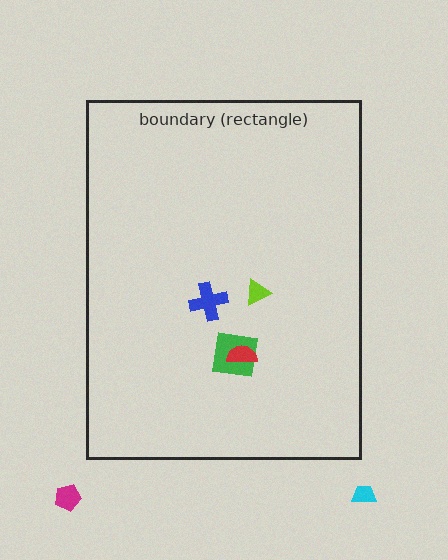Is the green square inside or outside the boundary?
Inside.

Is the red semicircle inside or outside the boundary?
Inside.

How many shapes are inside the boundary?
4 inside, 2 outside.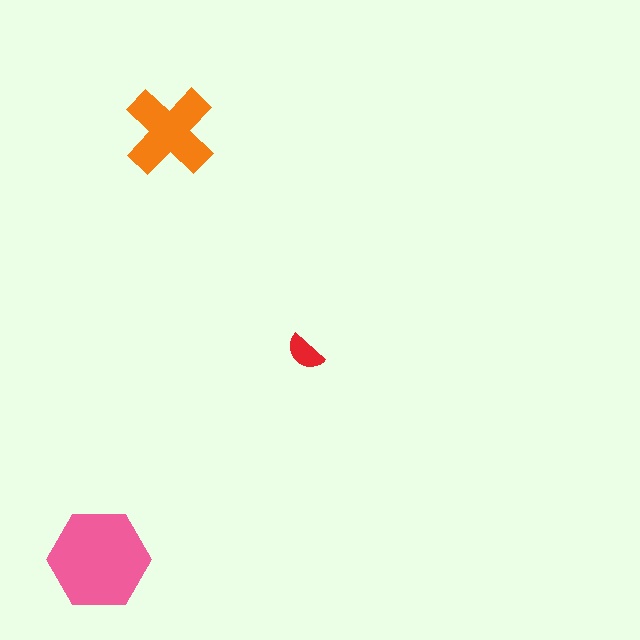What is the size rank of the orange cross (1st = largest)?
2nd.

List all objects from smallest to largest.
The red semicircle, the orange cross, the pink hexagon.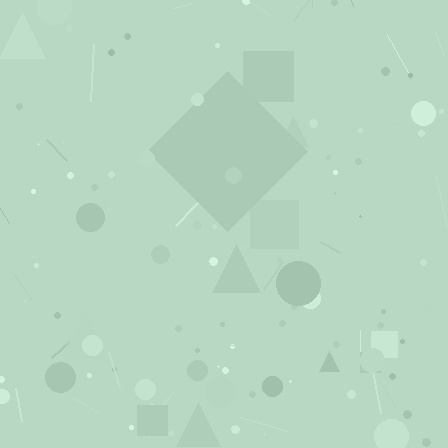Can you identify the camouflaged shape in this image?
The camouflaged shape is a diamond.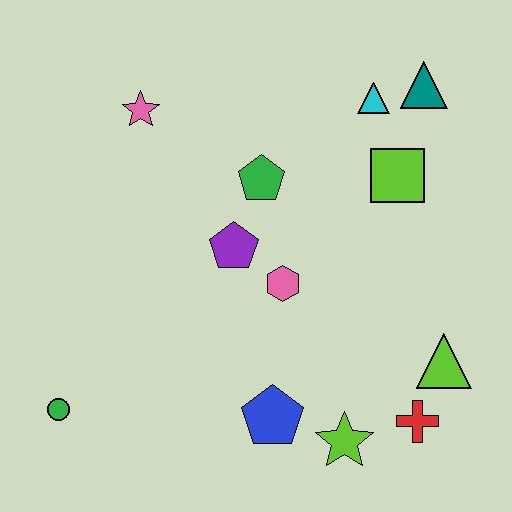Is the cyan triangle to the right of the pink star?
Yes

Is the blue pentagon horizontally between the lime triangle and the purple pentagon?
Yes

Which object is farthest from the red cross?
The pink star is farthest from the red cross.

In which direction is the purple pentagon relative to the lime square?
The purple pentagon is to the left of the lime square.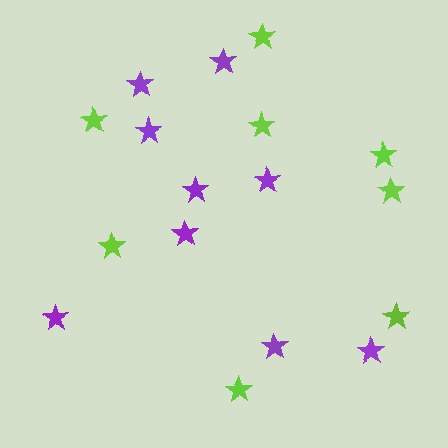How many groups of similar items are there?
There are 2 groups: one group of purple stars (9) and one group of lime stars (8).